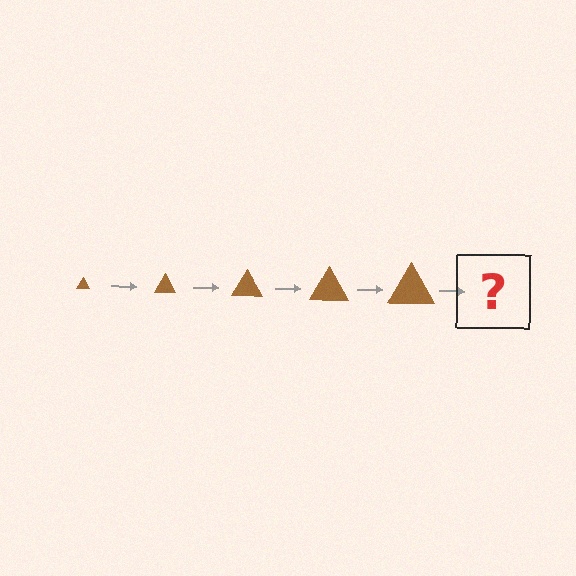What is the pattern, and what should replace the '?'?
The pattern is that the triangle gets progressively larger each step. The '?' should be a brown triangle, larger than the previous one.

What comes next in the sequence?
The next element should be a brown triangle, larger than the previous one.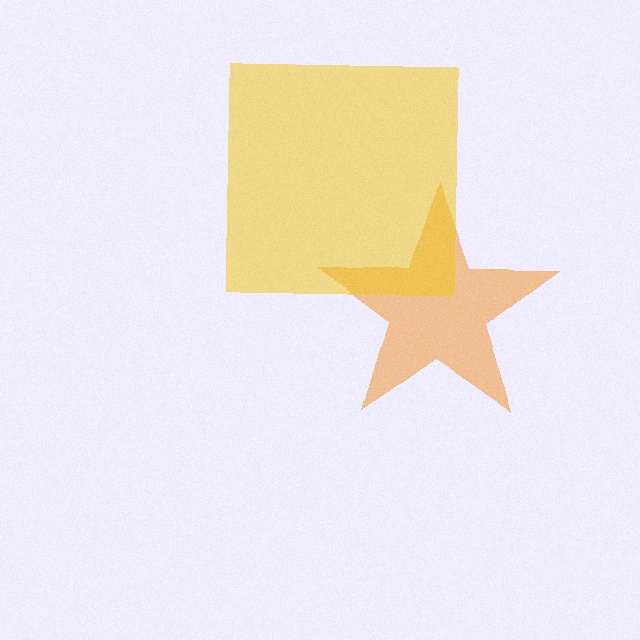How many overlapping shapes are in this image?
There are 2 overlapping shapes in the image.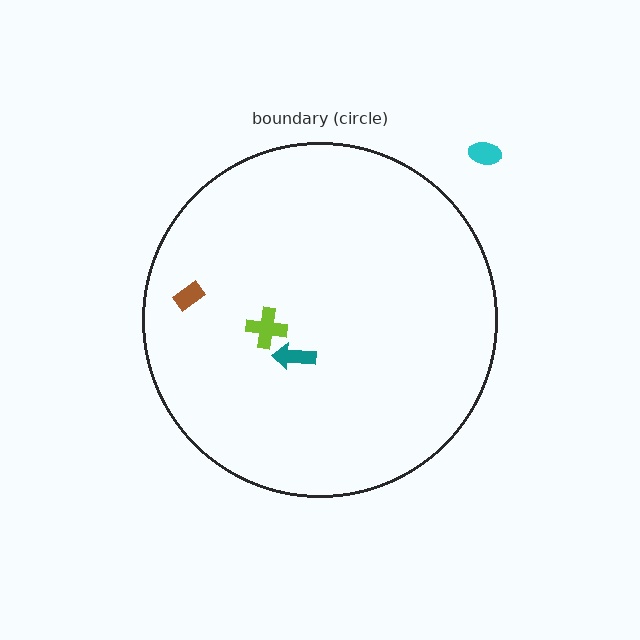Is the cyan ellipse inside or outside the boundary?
Outside.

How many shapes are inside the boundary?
3 inside, 1 outside.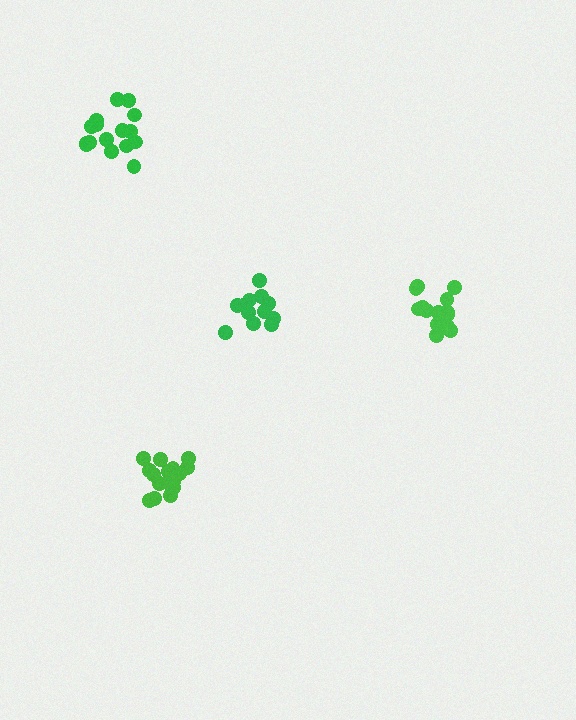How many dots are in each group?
Group 1: 18 dots, Group 2: 13 dots, Group 3: 16 dots, Group 4: 14 dots (61 total).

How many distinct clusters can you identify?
There are 4 distinct clusters.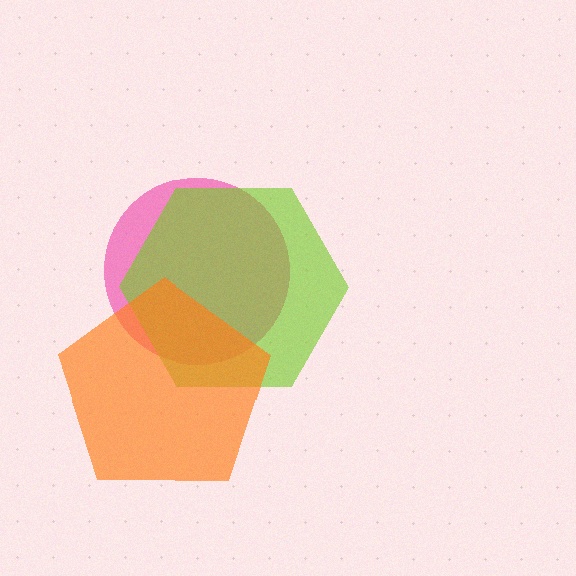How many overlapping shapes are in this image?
There are 3 overlapping shapes in the image.